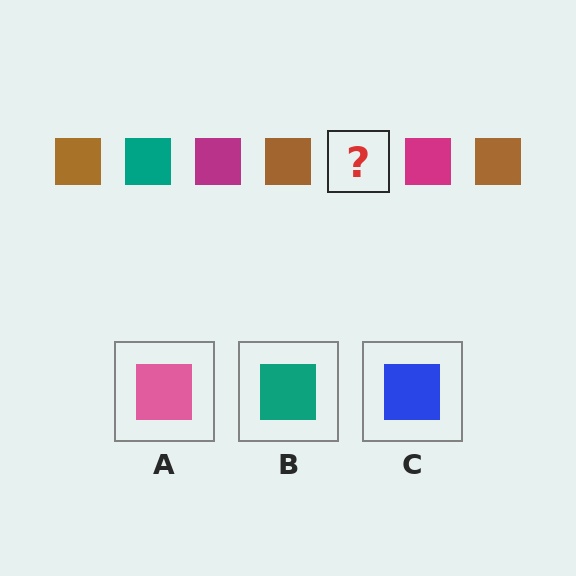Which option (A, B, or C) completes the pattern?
B.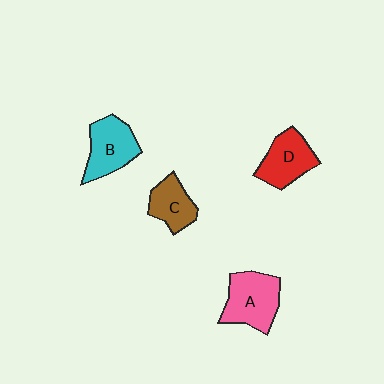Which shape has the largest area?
Shape A (pink).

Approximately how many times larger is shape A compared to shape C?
Approximately 1.5 times.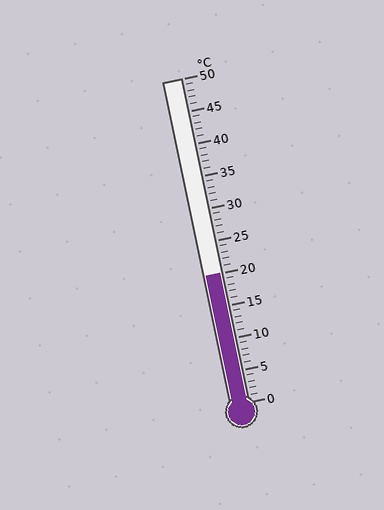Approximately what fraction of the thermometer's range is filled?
The thermometer is filled to approximately 40% of its range.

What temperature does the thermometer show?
The thermometer shows approximately 20°C.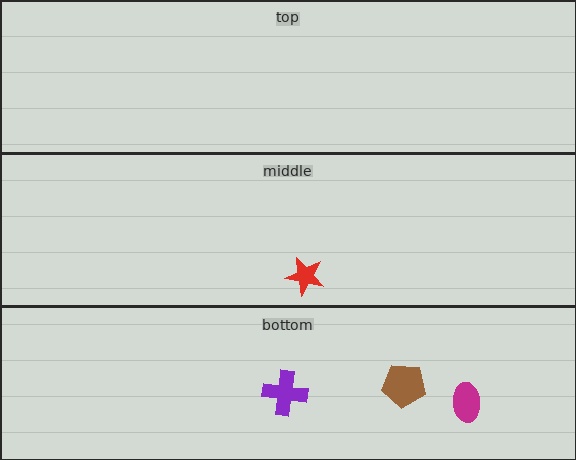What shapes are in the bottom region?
The brown pentagon, the magenta ellipse, the purple cross.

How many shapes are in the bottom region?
3.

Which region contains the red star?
The middle region.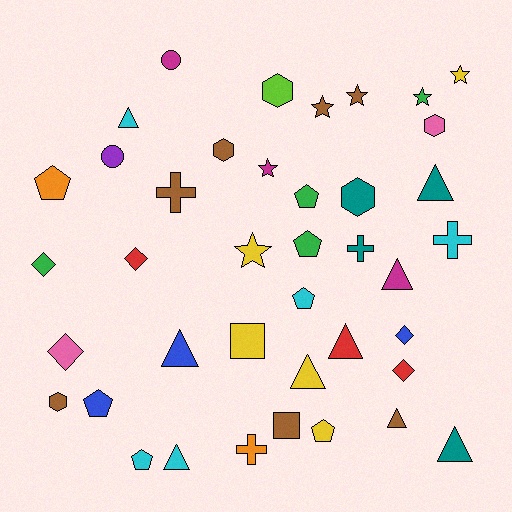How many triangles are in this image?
There are 9 triangles.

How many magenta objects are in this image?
There are 3 magenta objects.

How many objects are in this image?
There are 40 objects.